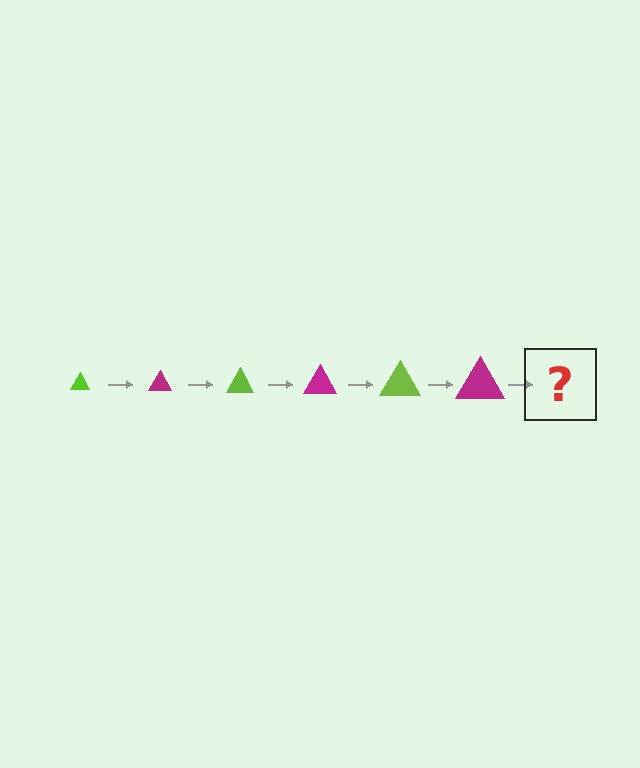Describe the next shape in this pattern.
It should be a lime triangle, larger than the previous one.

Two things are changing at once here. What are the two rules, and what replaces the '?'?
The two rules are that the triangle grows larger each step and the color cycles through lime and magenta. The '?' should be a lime triangle, larger than the previous one.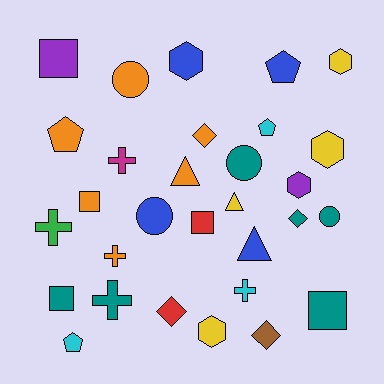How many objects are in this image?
There are 30 objects.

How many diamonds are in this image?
There are 4 diamonds.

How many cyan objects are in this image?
There are 3 cyan objects.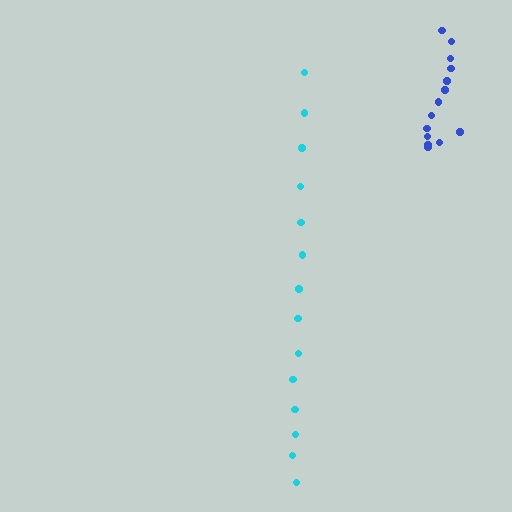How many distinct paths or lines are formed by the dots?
There are 2 distinct paths.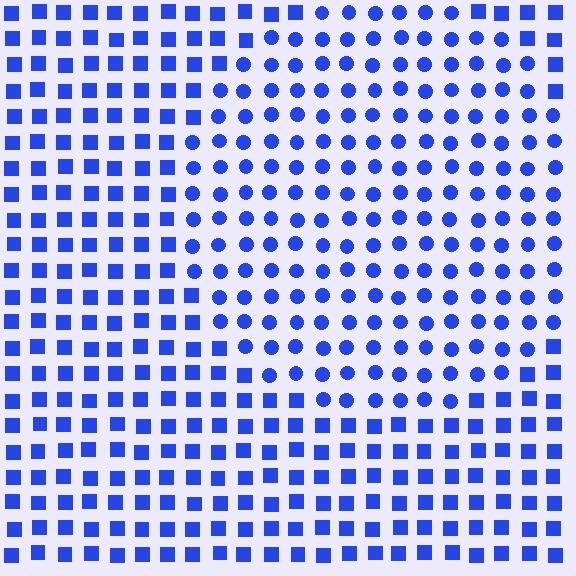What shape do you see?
I see a circle.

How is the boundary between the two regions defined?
The boundary is defined by a change in element shape: circles inside vs. squares outside. All elements share the same color and spacing.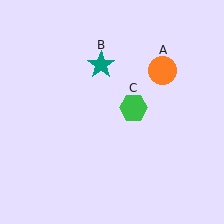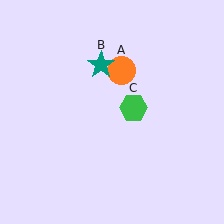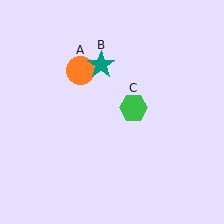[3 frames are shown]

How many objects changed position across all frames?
1 object changed position: orange circle (object A).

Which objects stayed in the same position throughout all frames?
Teal star (object B) and green hexagon (object C) remained stationary.